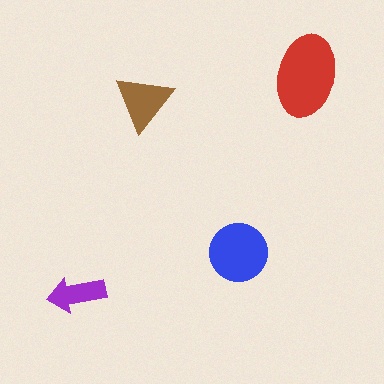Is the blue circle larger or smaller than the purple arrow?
Larger.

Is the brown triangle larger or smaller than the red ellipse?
Smaller.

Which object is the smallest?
The purple arrow.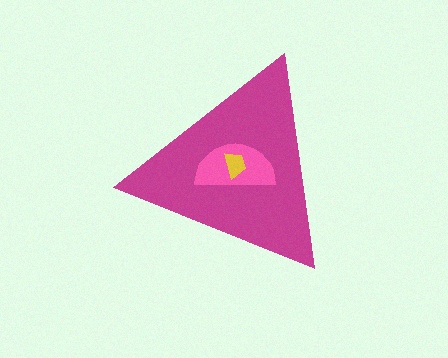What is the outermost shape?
The magenta triangle.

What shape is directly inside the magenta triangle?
The pink semicircle.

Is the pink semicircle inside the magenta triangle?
Yes.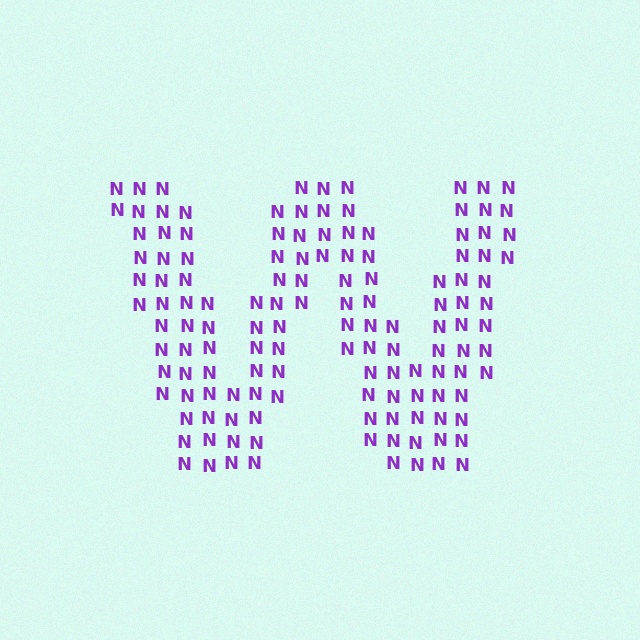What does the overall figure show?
The overall figure shows the letter W.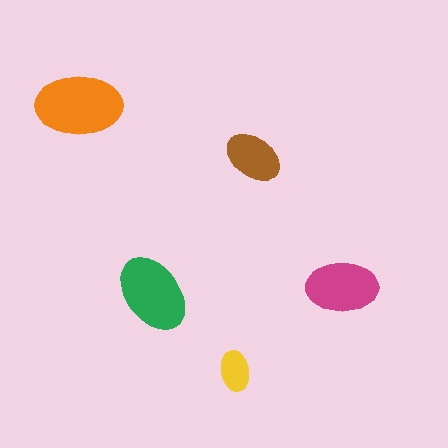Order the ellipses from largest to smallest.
the orange one, the green one, the magenta one, the brown one, the yellow one.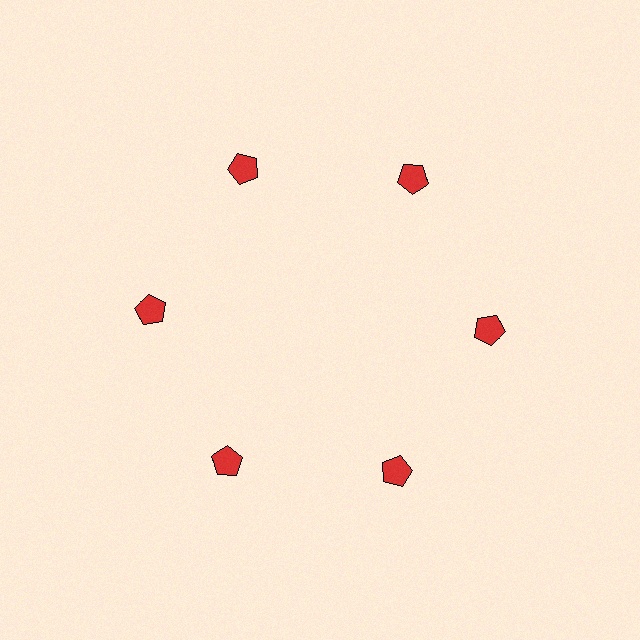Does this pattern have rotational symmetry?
Yes, this pattern has 6-fold rotational symmetry. It looks the same after rotating 60 degrees around the center.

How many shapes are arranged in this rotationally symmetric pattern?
There are 6 shapes, arranged in 6 groups of 1.